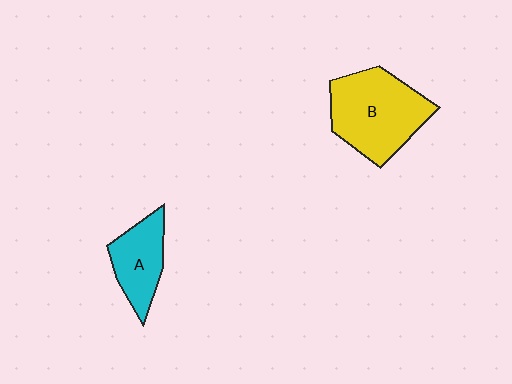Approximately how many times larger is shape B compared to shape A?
Approximately 1.7 times.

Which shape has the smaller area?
Shape A (cyan).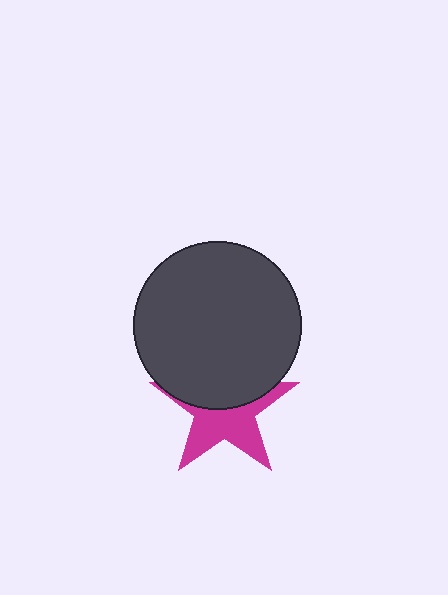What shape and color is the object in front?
The object in front is a dark gray circle.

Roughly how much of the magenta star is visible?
About half of it is visible (roughly 53%).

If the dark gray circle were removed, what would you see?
You would see the complete magenta star.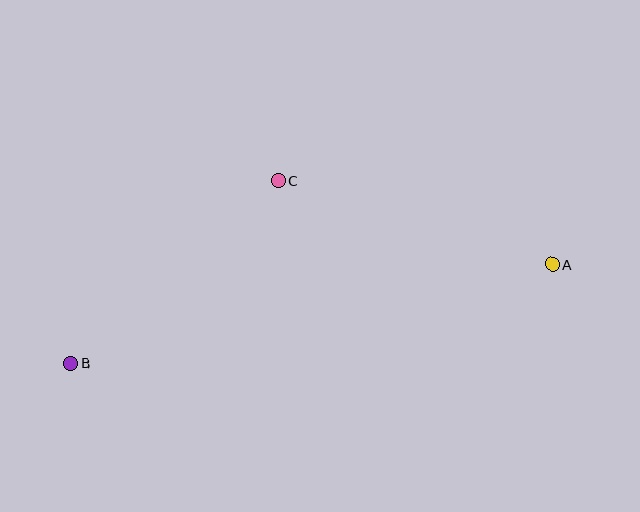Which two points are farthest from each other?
Points A and B are farthest from each other.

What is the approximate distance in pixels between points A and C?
The distance between A and C is approximately 286 pixels.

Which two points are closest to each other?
Points B and C are closest to each other.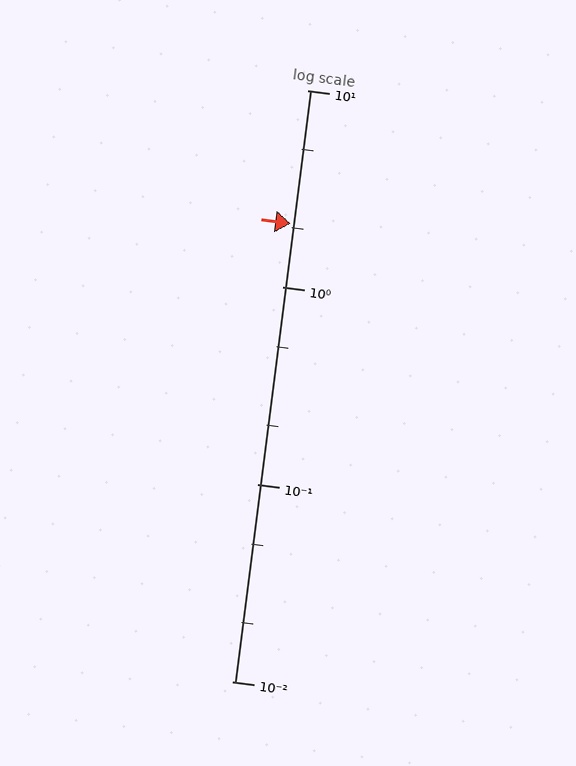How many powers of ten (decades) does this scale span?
The scale spans 3 decades, from 0.01 to 10.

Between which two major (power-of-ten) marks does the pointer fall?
The pointer is between 1 and 10.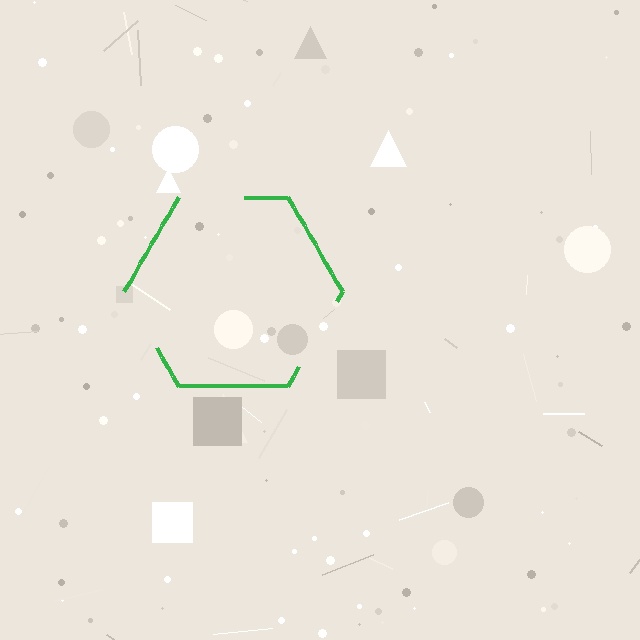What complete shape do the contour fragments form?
The contour fragments form a hexagon.